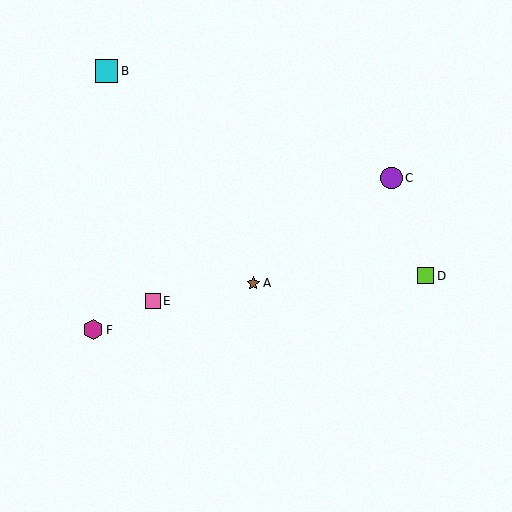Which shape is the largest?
The cyan square (labeled B) is the largest.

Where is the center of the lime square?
The center of the lime square is at (426, 276).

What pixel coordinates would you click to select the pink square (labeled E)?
Click at (153, 301) to select the pink square E.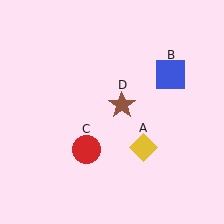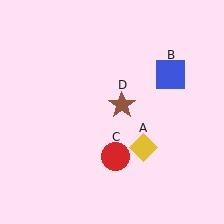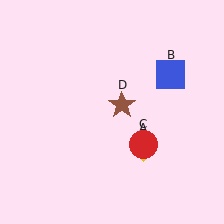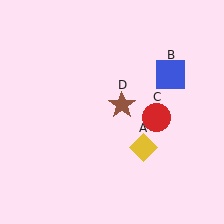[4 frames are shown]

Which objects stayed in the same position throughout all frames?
Yellow diamond (object A) and blue square (object B) and brown star (object D) remained stationary.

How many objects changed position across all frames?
1 object changed position: red circle (object C).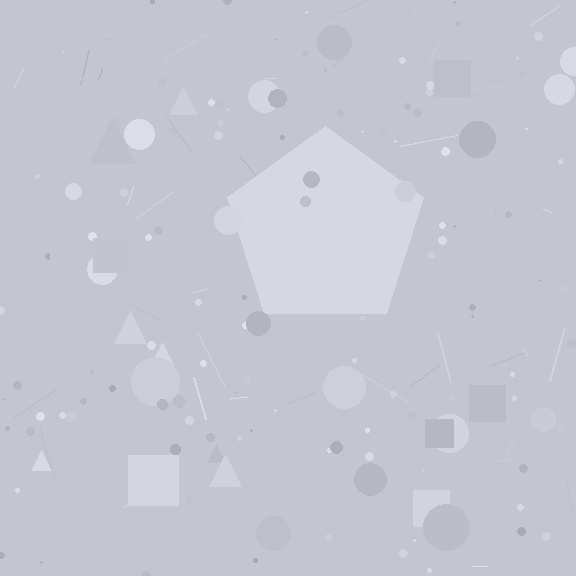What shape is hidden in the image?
A pentagon is hidden in the image.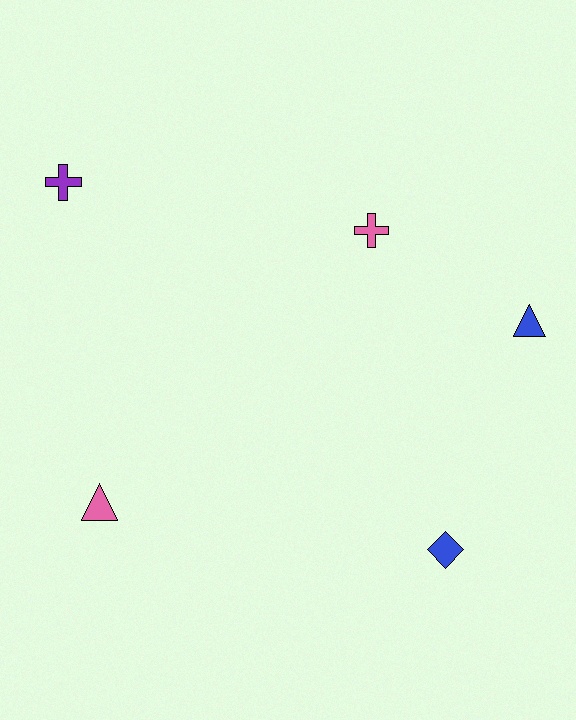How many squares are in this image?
There are no squares.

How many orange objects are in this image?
There are no orange objects.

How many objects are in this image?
There are 5 objects.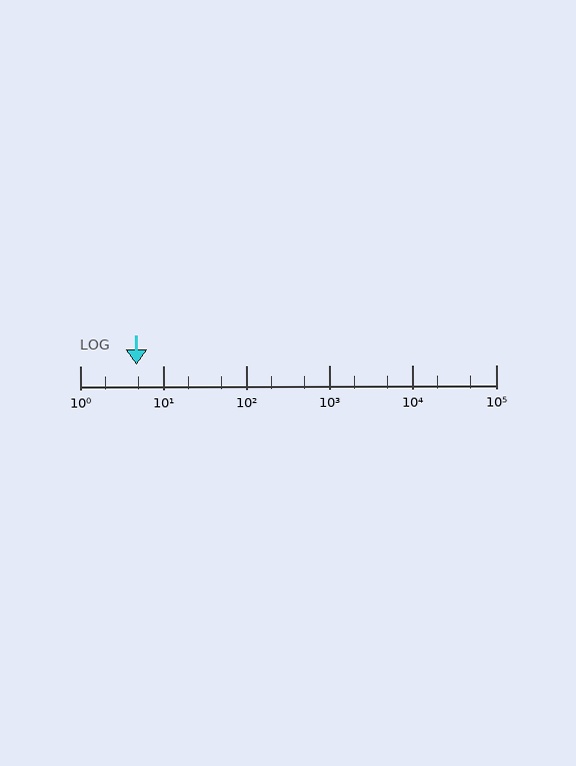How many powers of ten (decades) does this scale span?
The scale spans 5 decades, from 1 to 100000.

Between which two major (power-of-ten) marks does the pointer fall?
The pointer is between 1 and 10.